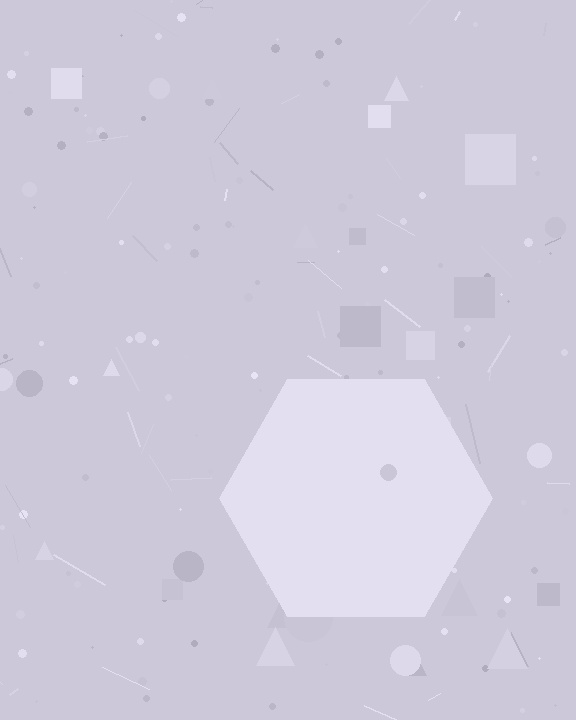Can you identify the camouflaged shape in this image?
The camouflaged shape is a hexagon.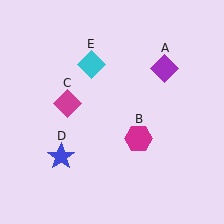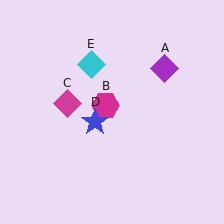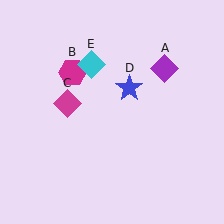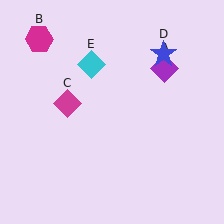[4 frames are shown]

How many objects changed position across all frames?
2 objects changed position: magenta hexagon (object B), blue star (object D).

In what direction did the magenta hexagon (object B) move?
The magenta hexagon (object B) moved up and to the left.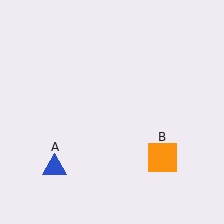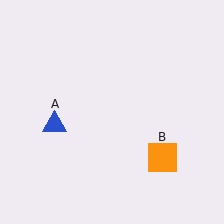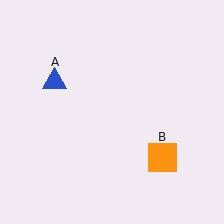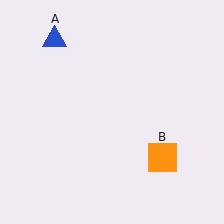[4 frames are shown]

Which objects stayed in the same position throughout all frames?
Orange square (object B) remained stationary.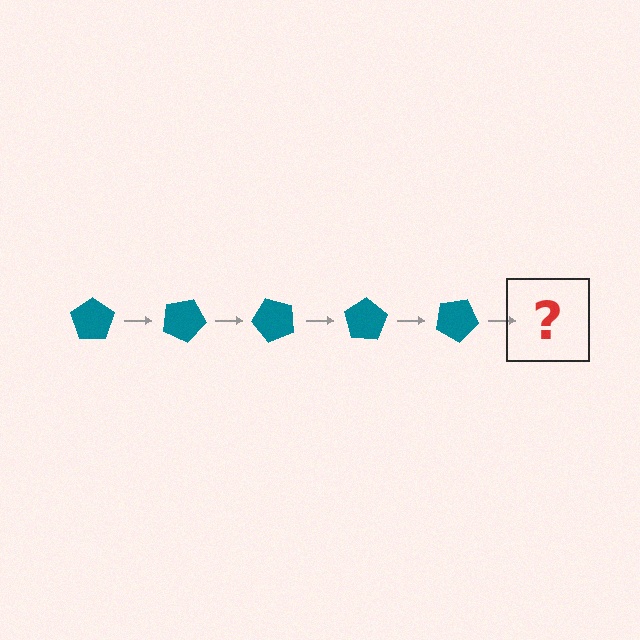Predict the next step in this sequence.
The next step is a teal pentagon rotated 125 degrees.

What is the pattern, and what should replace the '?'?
The pattern is that the pentagon rotates 25 degrees each step. The '?' should be a teal pentagon rotated 125 degrees.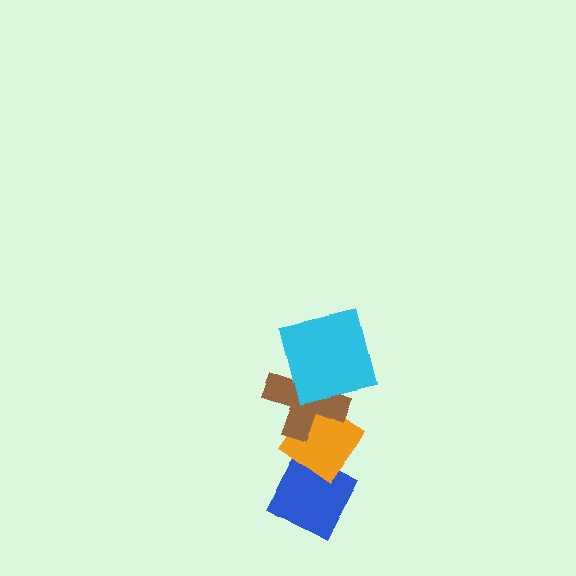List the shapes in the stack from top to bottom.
From top to bottom: the cyan square, the brown cross, the orange diamond, the blue diamond.